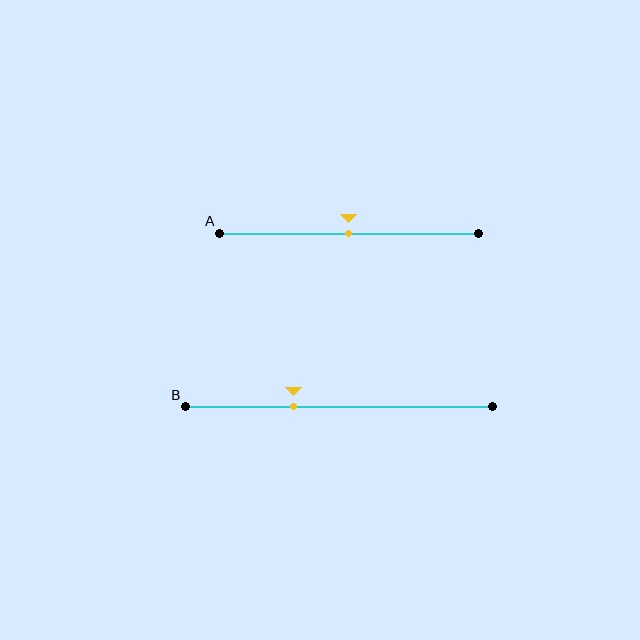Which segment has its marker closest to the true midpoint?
Segment A has its marker closest to the true midpoint.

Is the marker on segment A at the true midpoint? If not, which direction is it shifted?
Yes, the marker on segment A is at the true midpoint.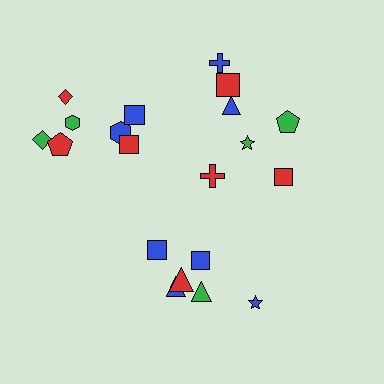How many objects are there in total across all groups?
There are 20 objects.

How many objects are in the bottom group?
There are 6 objects.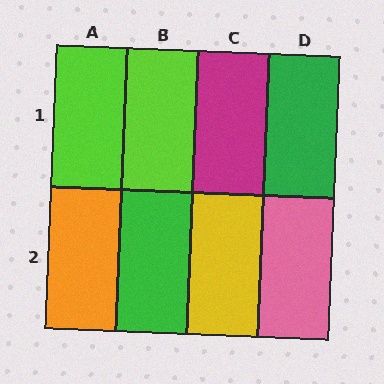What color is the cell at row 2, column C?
Yellow.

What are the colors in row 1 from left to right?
Lime, lime, magenta, green.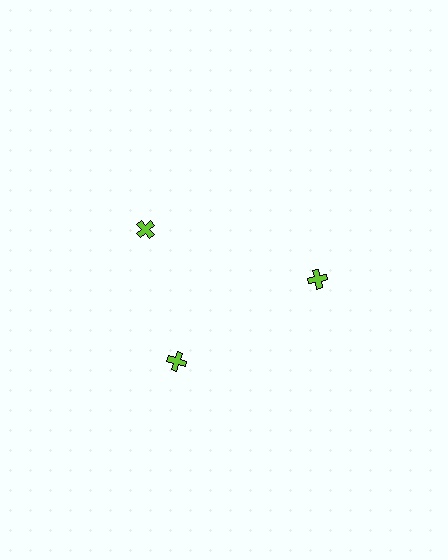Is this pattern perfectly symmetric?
No. The 3 lime crosses are arranged in a ring, but one element near the 11 o'clock position is rotated out of alignment along the ring, breaking the 3-fold rotational symmetry.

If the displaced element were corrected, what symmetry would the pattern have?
It would have 3-fold rotational symmetry — the pattern would map onto itself every 120 degrees.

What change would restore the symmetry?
The symmetry would be restored by rotating it back into even spacing with its neighbors so that all 3 crosses sit at equal angles and equal distance from the center.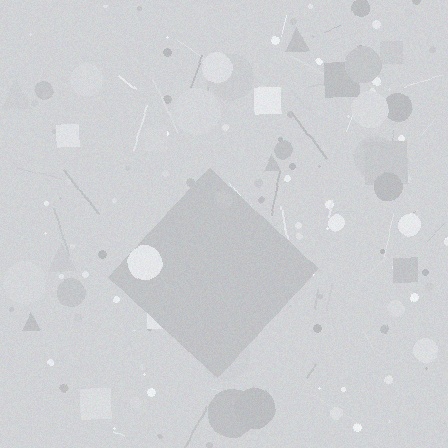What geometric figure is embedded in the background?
A diamond is embedded in the background.